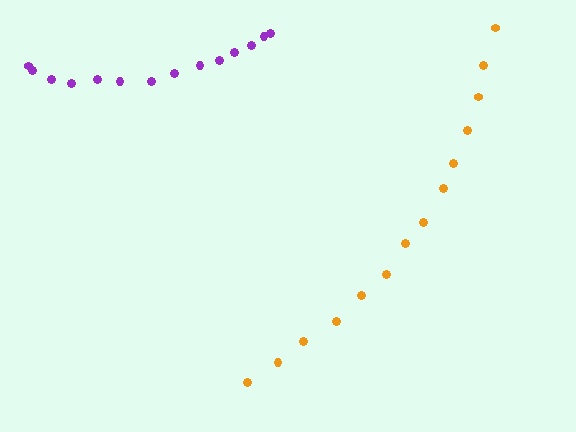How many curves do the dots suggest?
There are 2 distinct paths.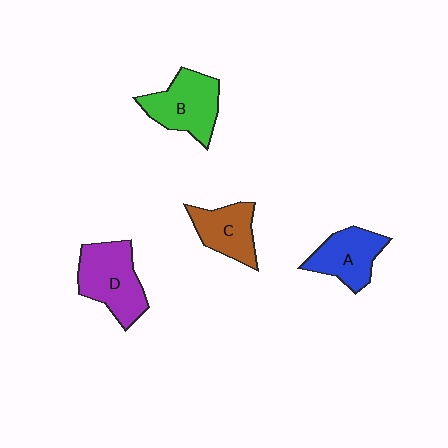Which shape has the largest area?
Shape D (purple).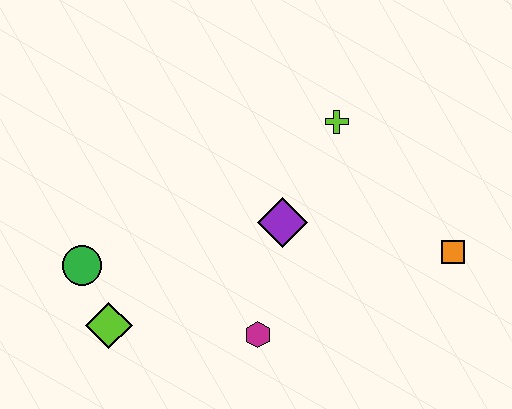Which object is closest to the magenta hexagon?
The purple diamond is closest to the magenta hexagon.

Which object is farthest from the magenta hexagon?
The lime cross is farthest from the magenta hexagon.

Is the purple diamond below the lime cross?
Yes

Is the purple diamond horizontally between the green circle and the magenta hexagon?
No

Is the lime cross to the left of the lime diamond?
No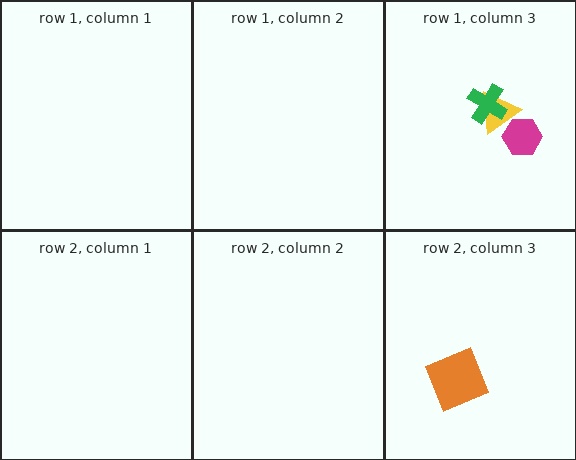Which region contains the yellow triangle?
The row 1, column 3 region.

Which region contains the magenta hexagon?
The row 1, column 3 region.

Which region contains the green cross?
The row 1, column 3 region.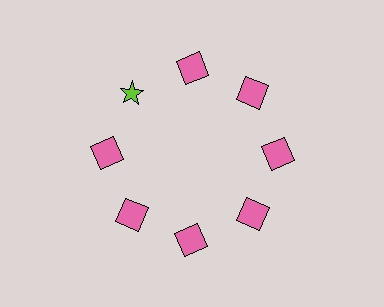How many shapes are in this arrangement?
There are 8 shapes arranged in a ring pattern.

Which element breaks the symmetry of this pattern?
The lime star at roughly the 10 o'clock position breaks the symmetry. All other shapes are pink squares.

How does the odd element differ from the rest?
It differs in both color (lime instead of pink) and shape (star instead of square).